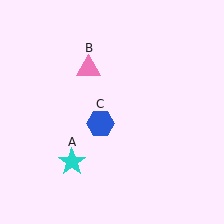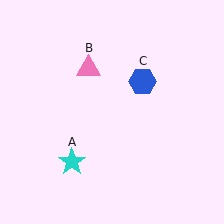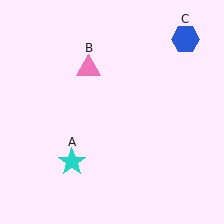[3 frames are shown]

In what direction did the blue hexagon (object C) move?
The blue hexagon (object C) moved up and to the right.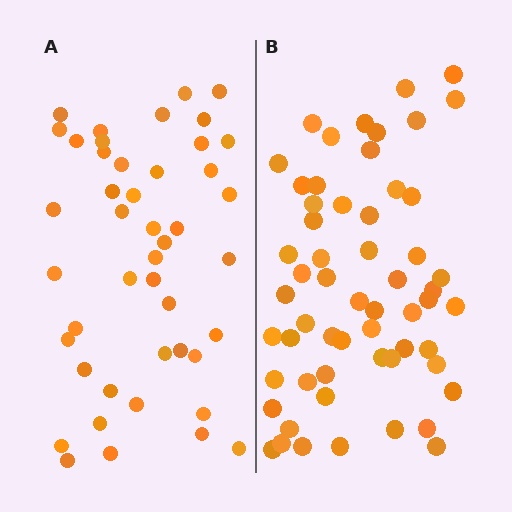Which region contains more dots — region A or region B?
Region B (the right region) has more dots.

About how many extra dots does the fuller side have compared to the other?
Region B has approximately 15 more dots than region A.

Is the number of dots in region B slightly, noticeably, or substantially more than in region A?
Region B has noticeably more, but not dramatically so. The ratio is roughly 1.3 to 1.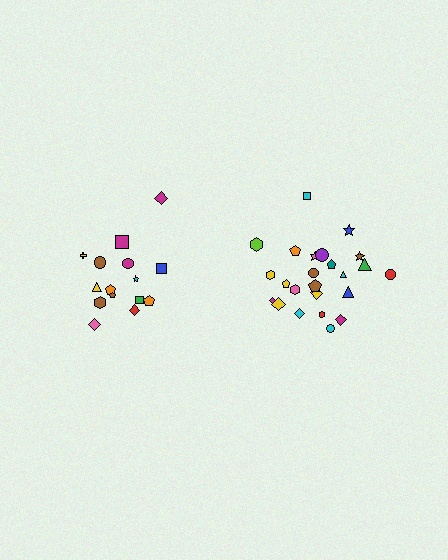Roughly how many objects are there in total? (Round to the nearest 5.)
Roughly 40 objects in total.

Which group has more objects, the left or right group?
The right group.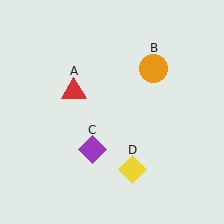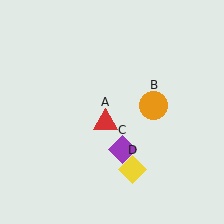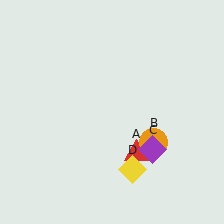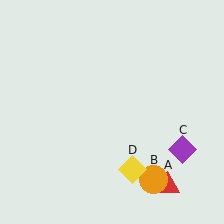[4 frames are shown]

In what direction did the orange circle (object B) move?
The orange circle (object B) moved down.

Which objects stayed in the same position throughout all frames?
Yellow diamond (object D) remained stationary.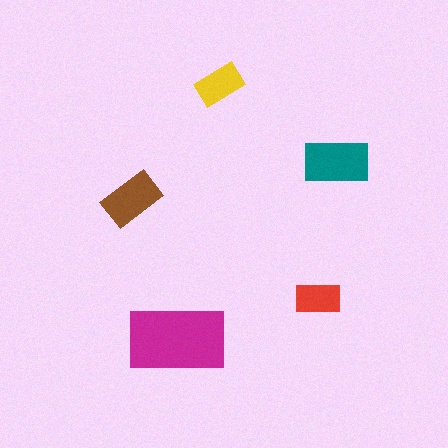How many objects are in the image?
There are 5 objects in the image.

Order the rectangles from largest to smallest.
the magenta one, the teal one, the brown one, the yellow one, the red one.